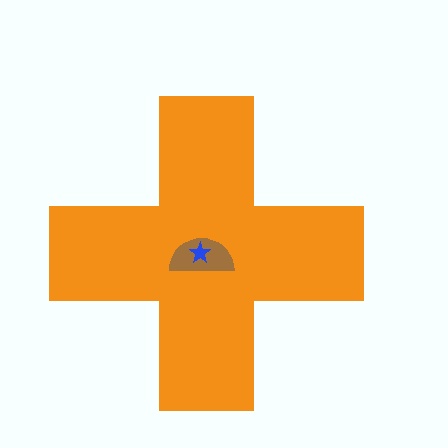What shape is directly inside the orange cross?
The brown semicircle.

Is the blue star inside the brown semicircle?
Yes.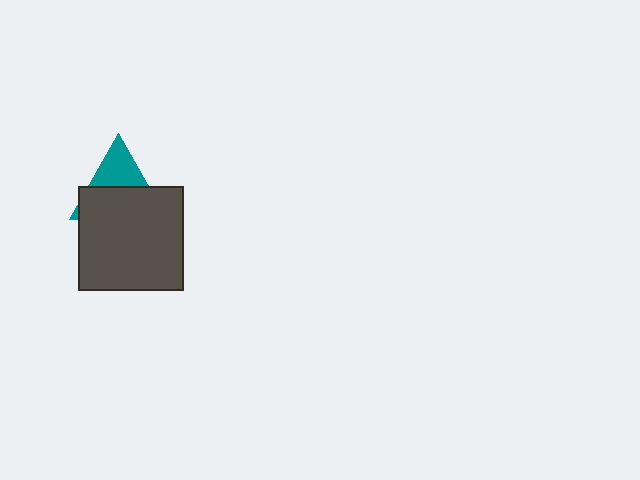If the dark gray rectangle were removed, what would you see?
You would see the complete teal triangle.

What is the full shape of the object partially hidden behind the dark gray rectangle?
The partially hidden object is a teal triangle.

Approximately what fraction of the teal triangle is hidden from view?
Roughly 61% of the teal triangle is hidden behind the dark gray rectangle.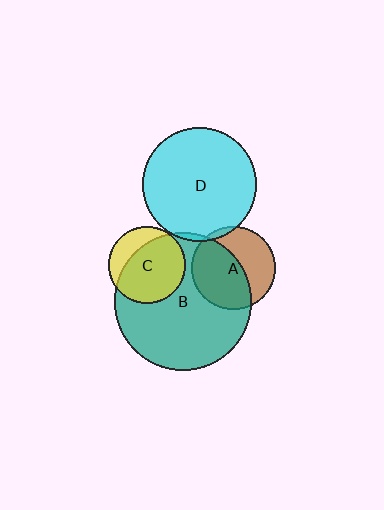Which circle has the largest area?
Circle B (teal).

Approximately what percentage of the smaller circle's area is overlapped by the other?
Approximately 70%.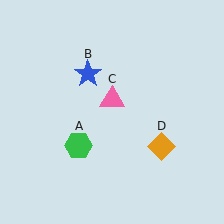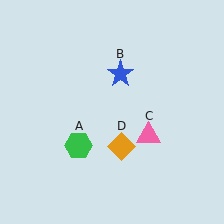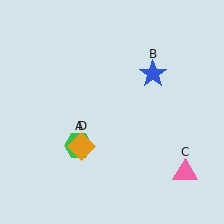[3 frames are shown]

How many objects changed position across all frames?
3 objects changed position: blue star (object B), pink triangle (object C), orange diamond (object D).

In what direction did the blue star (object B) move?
The blue star (object B) moved right.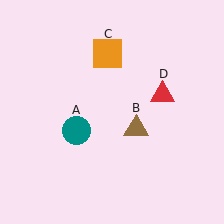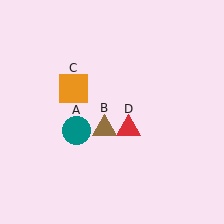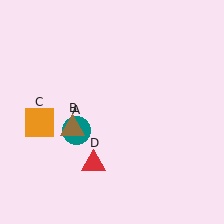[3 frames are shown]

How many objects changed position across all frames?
3 objects changed position: brown triangle (object B), orange square (object C), red triangle (object D).